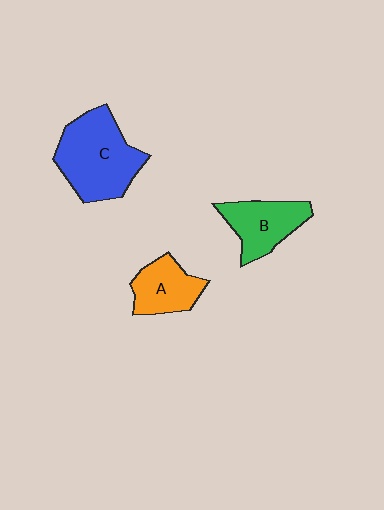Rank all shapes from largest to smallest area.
From largest to smallest: C (blue), B (green), A (orange).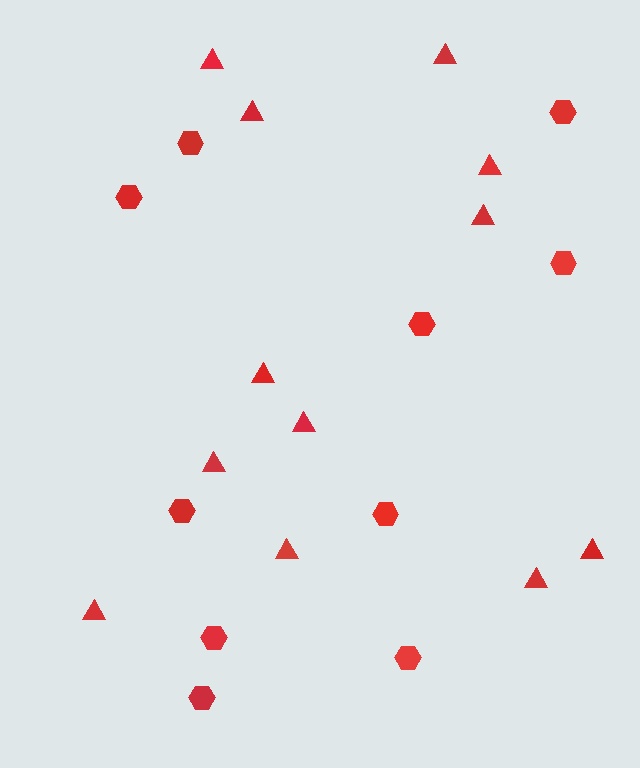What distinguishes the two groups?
There are 2 groups: one group of hexagons (10) and one group of triangles (12).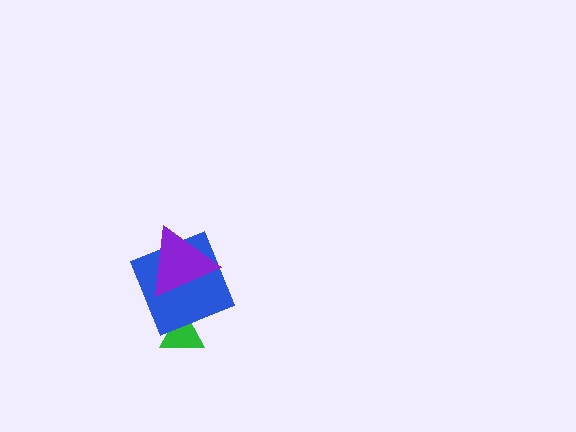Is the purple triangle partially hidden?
No, no other shape covers it.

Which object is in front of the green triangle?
The blue square is in front of the green triangle.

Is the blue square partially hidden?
Yes, it is partially covered by another shape.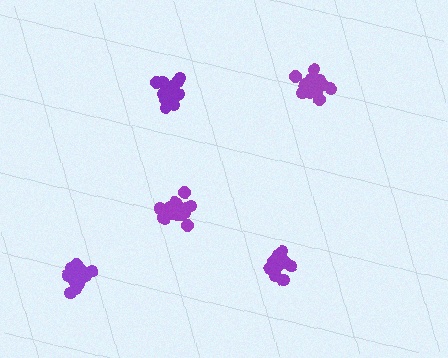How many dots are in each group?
Group 1: 16 dots, Group 2: 14 dots, Group 3: 17 dots, Group 4: 17 dots, Group 5: 19 dots (83 total).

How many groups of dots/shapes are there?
There are 5 groups.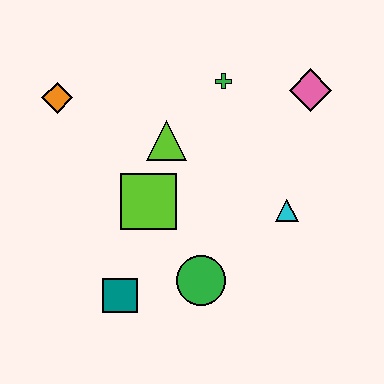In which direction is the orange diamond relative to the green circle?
The orange diamond is above the green circle.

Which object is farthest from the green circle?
The orange diamond is farthest from the green circle.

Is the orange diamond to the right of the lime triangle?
No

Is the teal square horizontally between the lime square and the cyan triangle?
No